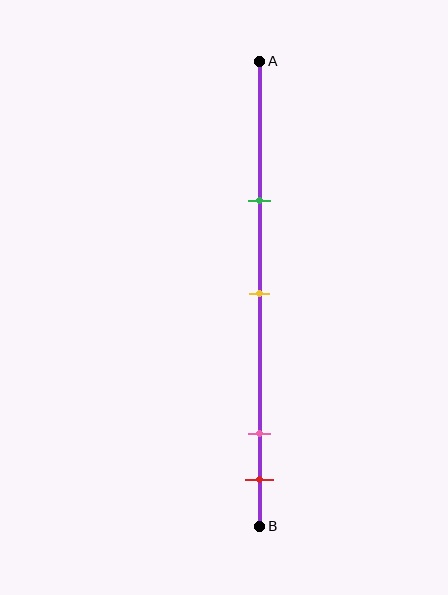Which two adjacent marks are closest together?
The pink and red marks are the closest adjacent pair.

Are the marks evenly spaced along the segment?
No, the marks are not evenly spaced.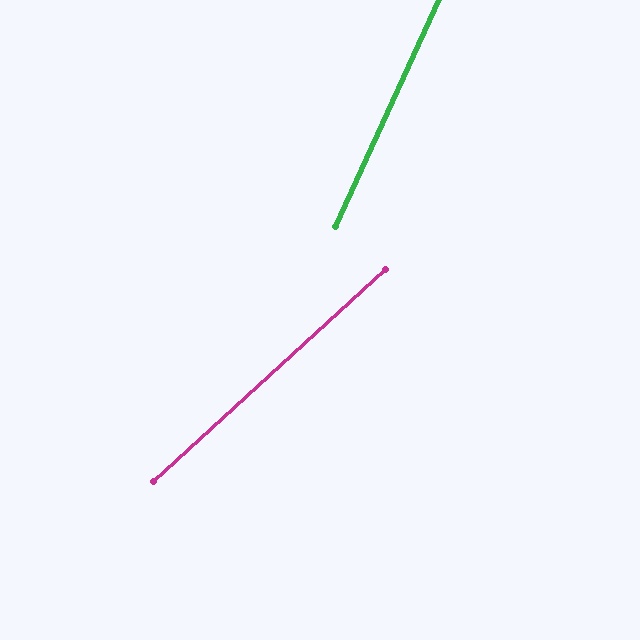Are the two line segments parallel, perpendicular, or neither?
Neither parallel nor perpendicular — they differ by about 23°.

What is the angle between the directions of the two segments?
Approximately 23 degrees.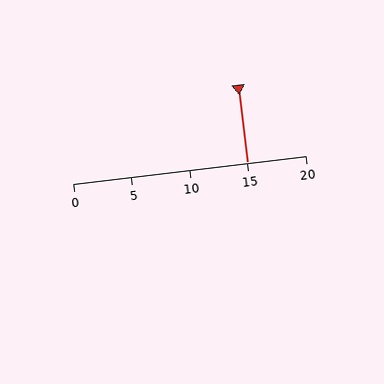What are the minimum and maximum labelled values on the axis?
The axis runs from 0 to 20.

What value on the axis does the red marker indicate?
The marker indicates approximately 15.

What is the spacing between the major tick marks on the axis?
The major ticks are spaced 5 apart.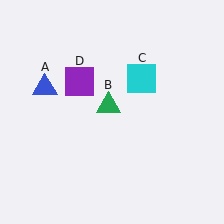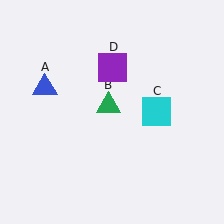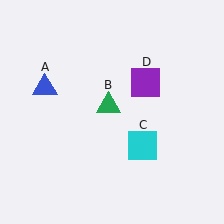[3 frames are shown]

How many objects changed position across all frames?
2 objects changed position: cyan square (object C), purple square (object D).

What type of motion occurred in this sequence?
The cyan square (object C), purple square (object D) rotated clockwise around the center of the scene.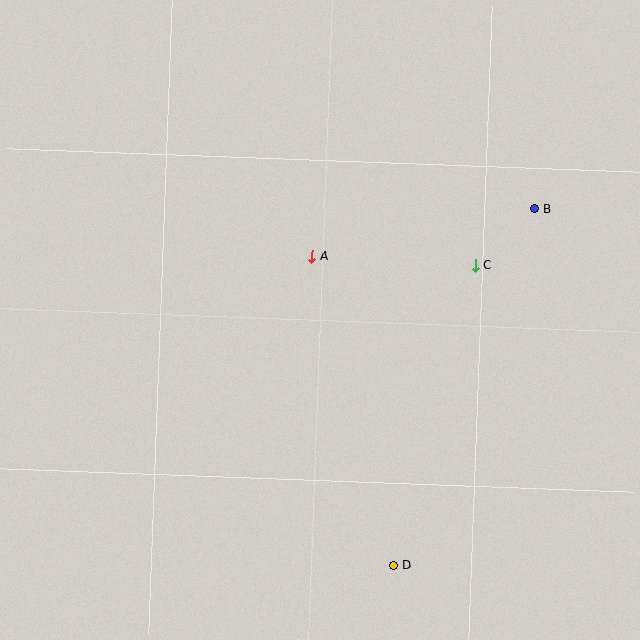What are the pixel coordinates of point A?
Point A is at (312, 256).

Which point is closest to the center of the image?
Point A at (312, 256) is closest to the center.